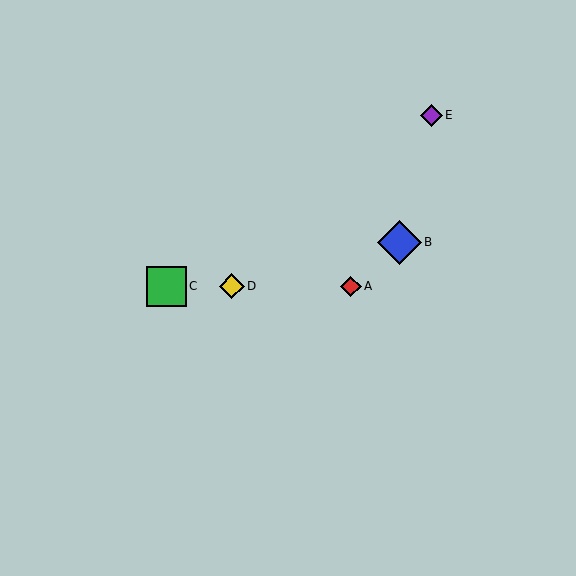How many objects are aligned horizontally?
3 objects (A, C, D) are aligned horizontally.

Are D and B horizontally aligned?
No, D is at y≈286 and B is at y≈242.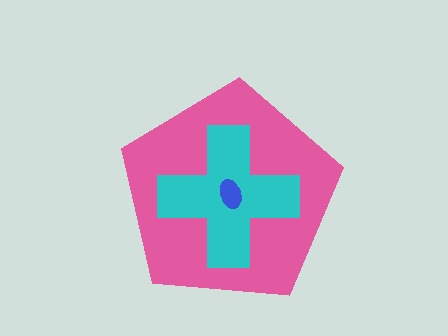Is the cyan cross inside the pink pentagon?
Yes.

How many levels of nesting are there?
3.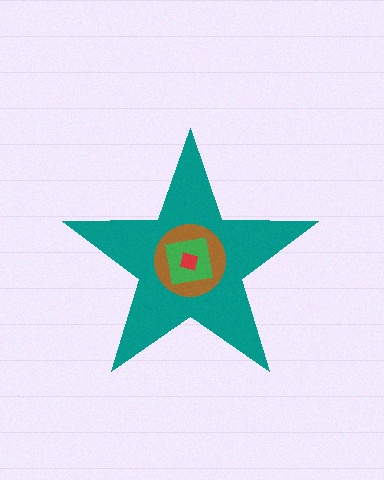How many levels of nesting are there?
4.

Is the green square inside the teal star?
Yes.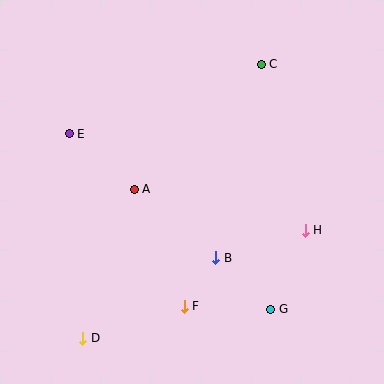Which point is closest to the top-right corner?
Point C is closest to the top-right corner.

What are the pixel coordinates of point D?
Point D is at (83, 338).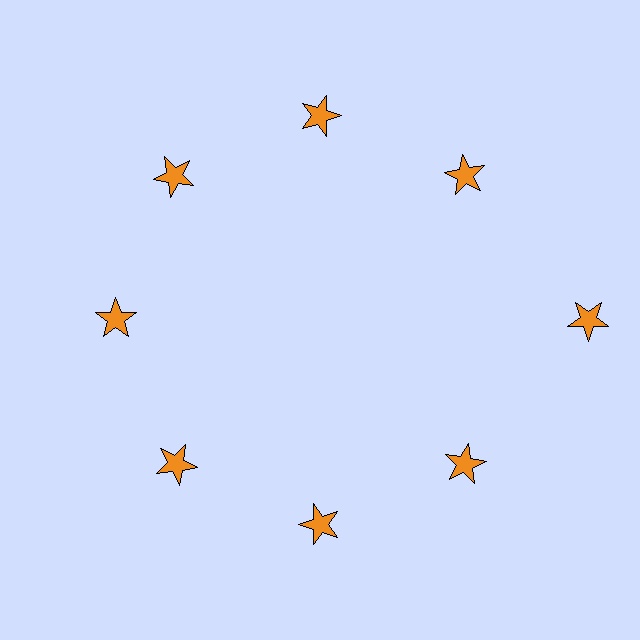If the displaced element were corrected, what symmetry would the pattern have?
It would have 8-fold rotational symmetry — the pattern would map onto itself every 45 degrees.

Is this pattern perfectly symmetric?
No. The 8 orange stars are arranged in a ring, but one element near the 3 o'clock position is pushed outward from the center, breaking the 8-fold rotational symmetry.